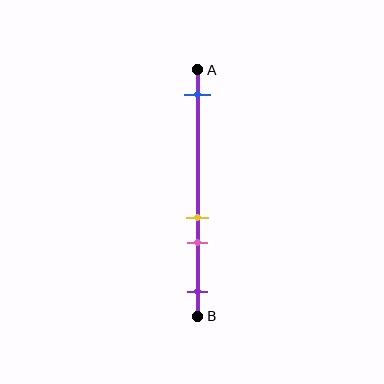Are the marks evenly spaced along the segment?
No, the marks are not evenly spaced.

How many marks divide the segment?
There are 4 marks dividing the segment.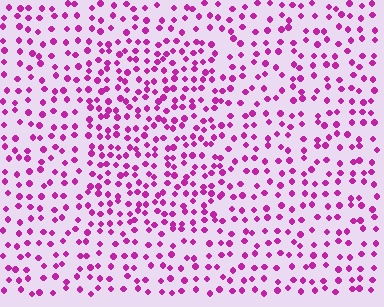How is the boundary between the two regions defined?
The boundary is defined by a change in element density (approximately 1.6x ratio). All elements are the same color, size, and shape.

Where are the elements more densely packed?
The elements are more densely packed inside the rectangle boundary.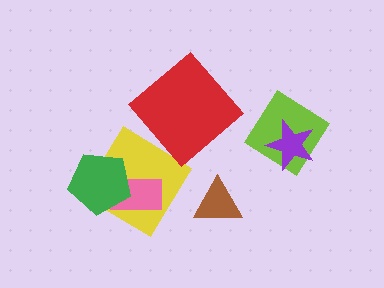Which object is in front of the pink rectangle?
The green pentagon is in front of the pink rectangle.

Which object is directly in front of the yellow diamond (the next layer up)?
The pink rectangle is directly in front of the yellow diamond.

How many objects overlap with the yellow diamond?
2 objects overlap with the yellow diamond.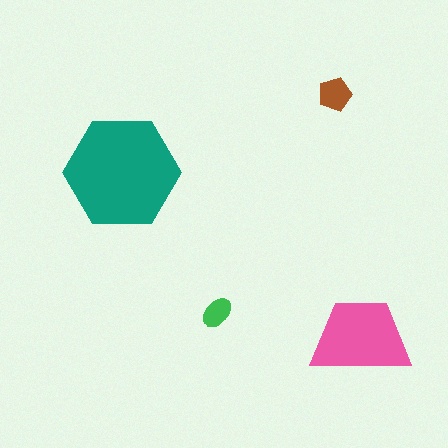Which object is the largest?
The teal hexagon.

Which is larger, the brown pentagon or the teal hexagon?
The teal hexagon.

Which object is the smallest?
The green ellipse.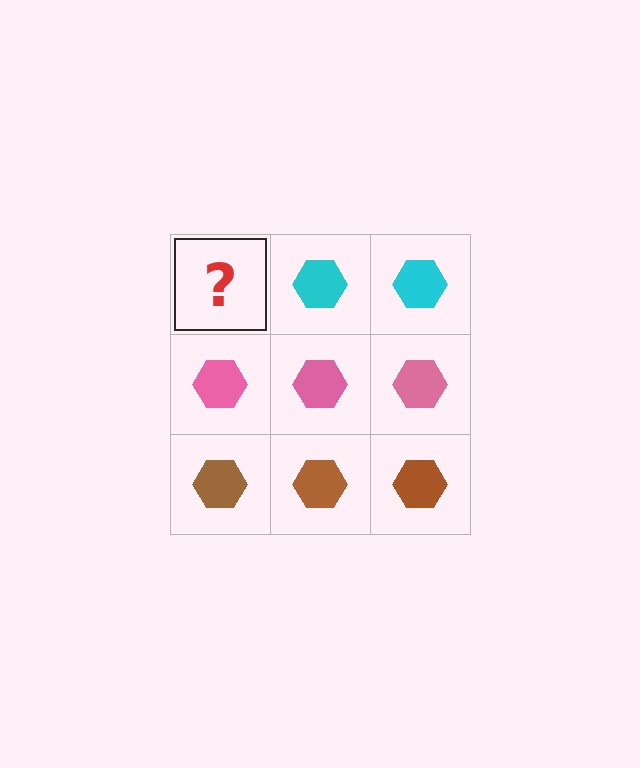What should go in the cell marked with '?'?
The missing cell should contain a cyan hexagon.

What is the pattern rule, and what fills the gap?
The rule is that each row has a consistent color. The gap should be filled with a cyan hexagon.